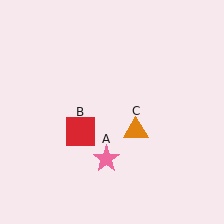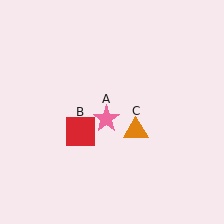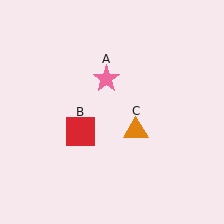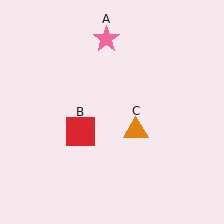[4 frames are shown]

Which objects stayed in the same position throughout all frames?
Red square (object B) and orange triangle (object C) remained stationary.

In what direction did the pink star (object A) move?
The pink star (object A) moved up.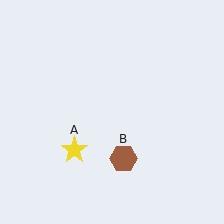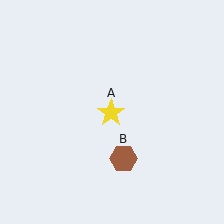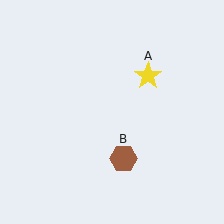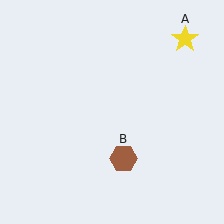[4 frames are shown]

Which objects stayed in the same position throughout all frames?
Brown hexagon (object B) remained stationary.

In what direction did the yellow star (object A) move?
The yellow star (object A) moved up and to the right.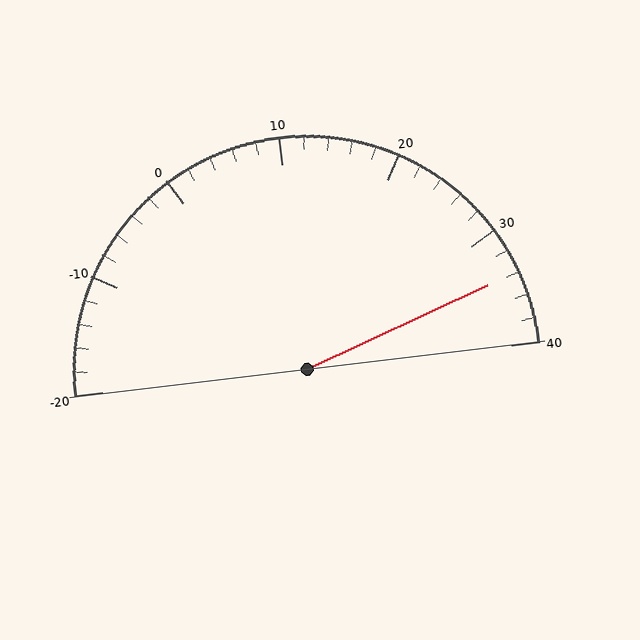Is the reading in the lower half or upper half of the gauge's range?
The reading is in the upper half of the range (-20 to 40).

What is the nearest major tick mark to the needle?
The nearest major tick mark is 30.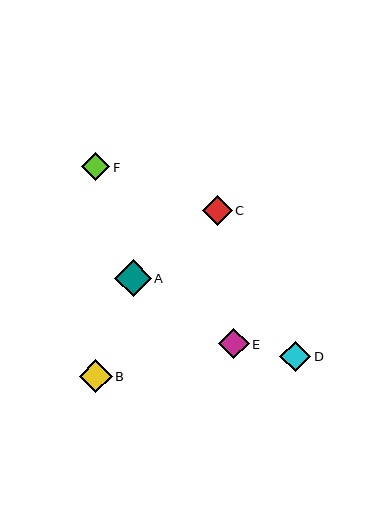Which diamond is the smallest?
Diamond F is the smallest with a size of approximately 29 pixels.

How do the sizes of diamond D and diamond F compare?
Diamond D and diamond F are approximately the same size.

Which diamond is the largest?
Diamond A is the largest with a size of approximately 36 pixels.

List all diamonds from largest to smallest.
From largest to smallest: A, B, D, E, C, F.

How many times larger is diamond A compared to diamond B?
Diamond A is approximately 1.1 times the size of diamond B.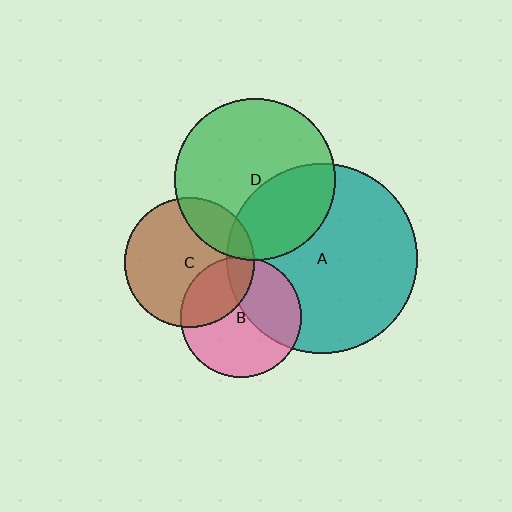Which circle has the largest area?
Circle A (teal).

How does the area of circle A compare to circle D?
Approximately 1.4 times.